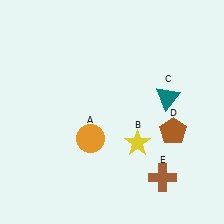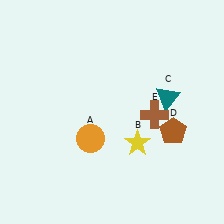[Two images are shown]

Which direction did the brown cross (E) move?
The brown cross (E) moved up.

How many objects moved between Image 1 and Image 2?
1 object moved between the two images.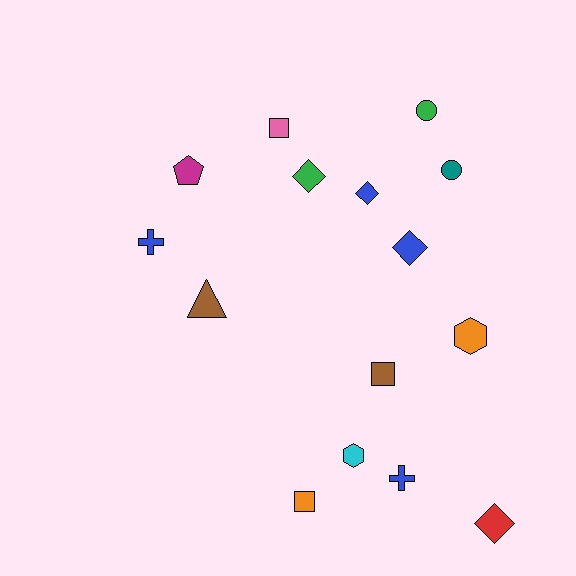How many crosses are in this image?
There are 2 crosses.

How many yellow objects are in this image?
There are no yellow objects.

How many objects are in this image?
There are 15 objects.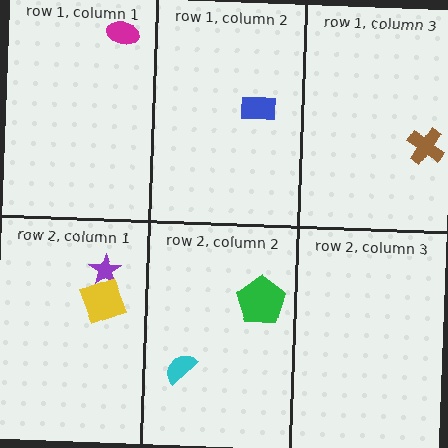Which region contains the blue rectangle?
The row 1, column 2 region.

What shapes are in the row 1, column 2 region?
The blue rectangle.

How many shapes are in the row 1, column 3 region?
1.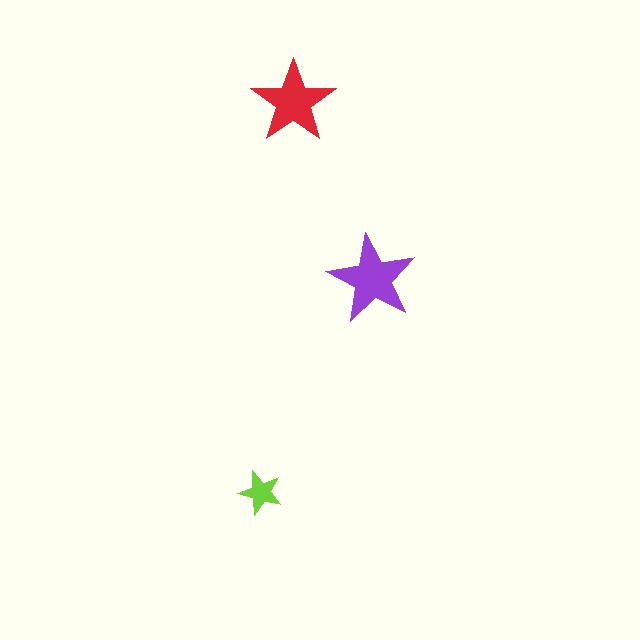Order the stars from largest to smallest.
the purple one, the red one, the lime one.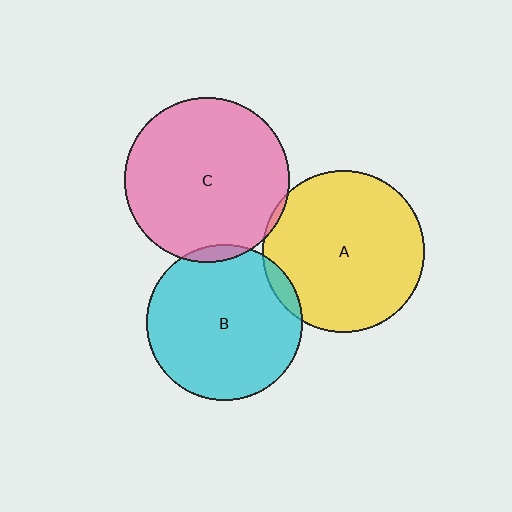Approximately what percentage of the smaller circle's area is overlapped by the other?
Approximately 5%.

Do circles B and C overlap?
Yes.